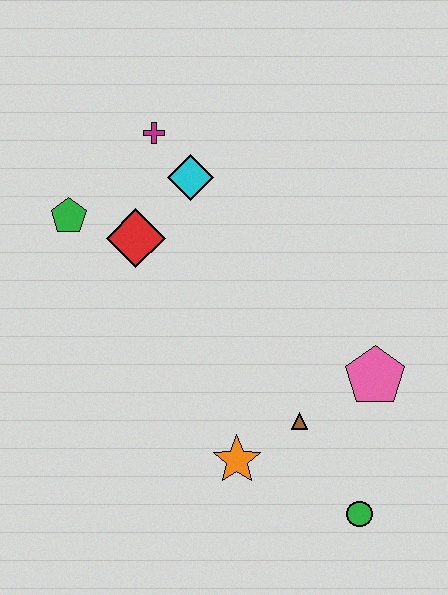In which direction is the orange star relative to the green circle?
The orange star is to the left of the green circle.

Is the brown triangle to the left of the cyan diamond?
No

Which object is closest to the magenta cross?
The cyan diamond is closest to the magenta cross.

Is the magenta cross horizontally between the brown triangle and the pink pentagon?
No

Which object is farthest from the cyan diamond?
The green circle is farthest from the cyan diamond.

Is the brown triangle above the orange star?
Yes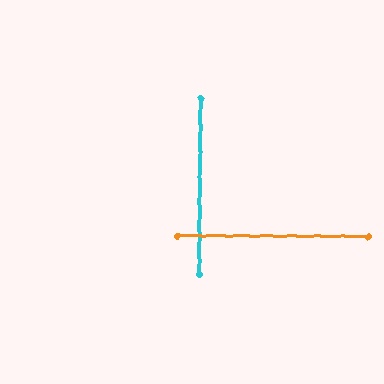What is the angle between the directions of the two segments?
Approximately 90 degrees.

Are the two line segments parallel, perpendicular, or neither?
Perpendicular — they meet at approximately 90°.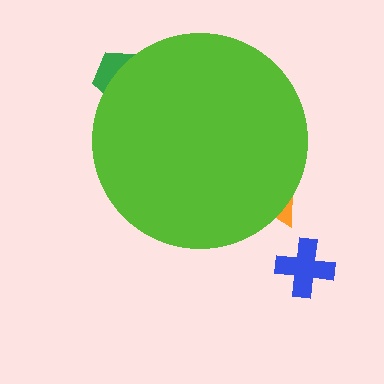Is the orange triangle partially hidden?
Yes, the orange triangle is partially hidden behind the lime circle.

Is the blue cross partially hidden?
No, the blue cross is fully visible.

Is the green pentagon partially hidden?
Yes, the green pentagon is partially hidden behind the lime circle.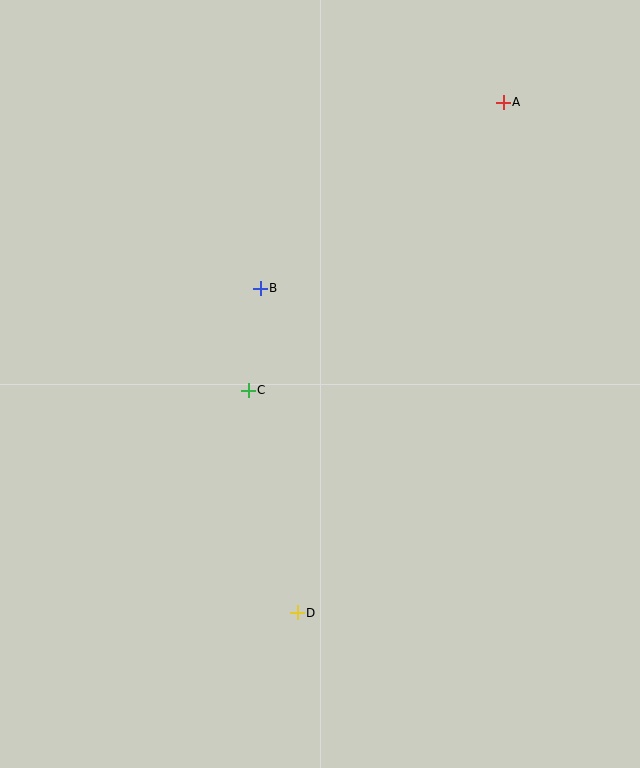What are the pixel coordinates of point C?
Point C is at (248, 390).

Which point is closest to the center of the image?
Point C at (248, 390) is closest to the center.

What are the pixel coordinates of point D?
Point D is at (297, 613).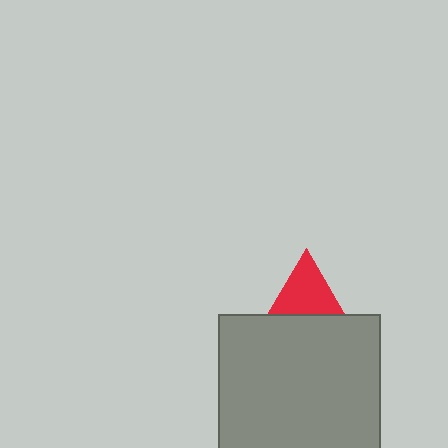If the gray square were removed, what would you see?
You would see the complete red triangle.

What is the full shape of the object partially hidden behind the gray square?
The partially hidden object is a red triangle.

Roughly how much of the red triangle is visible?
About half of it is visible (roughly 62%).